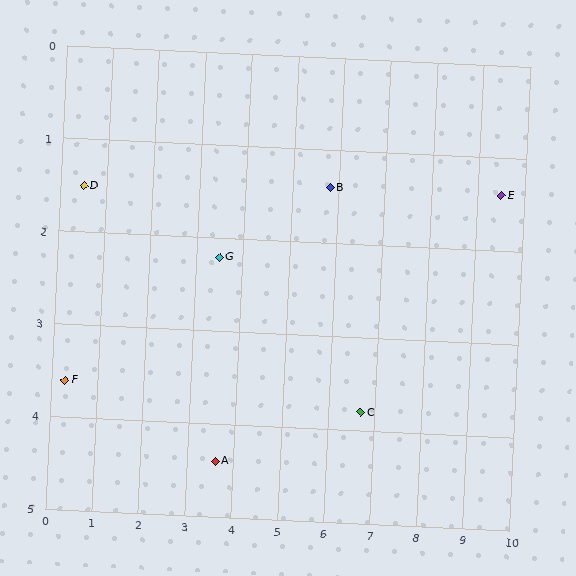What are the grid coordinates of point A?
Point A is at approximately (3.6, 4.4).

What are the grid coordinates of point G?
Point G is at approximately (3.5, 2.2).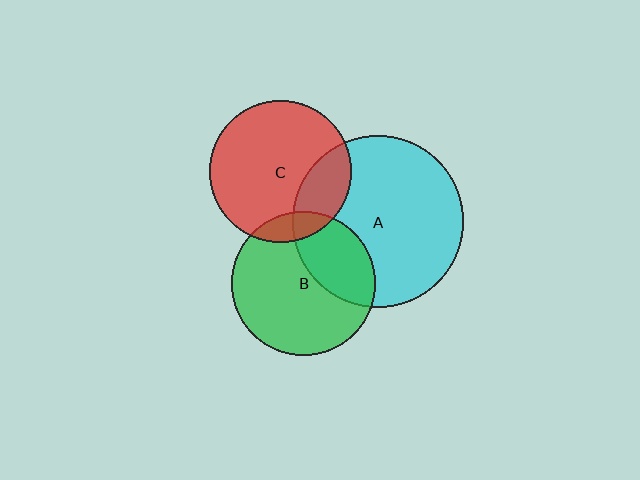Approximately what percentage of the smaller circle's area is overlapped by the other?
Approximately 25%.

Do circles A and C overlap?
Yes.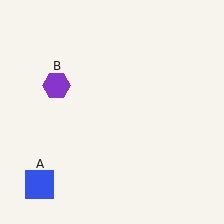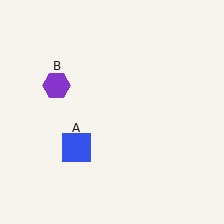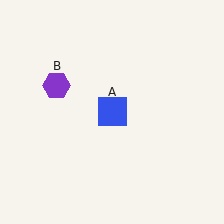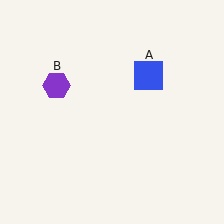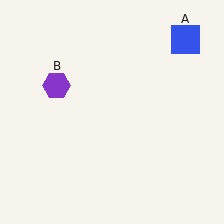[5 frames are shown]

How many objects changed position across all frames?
1 object changed position: blue square (object A).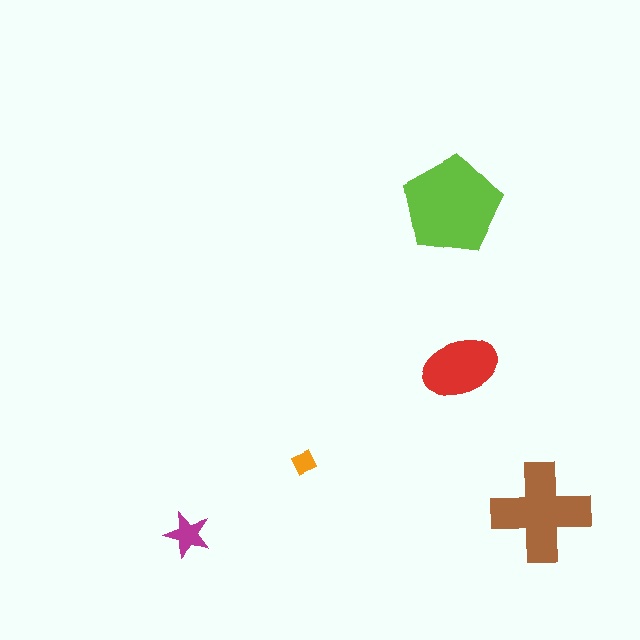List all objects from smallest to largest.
The orange diamond, the magenta star, the red ellipse, the brown cross, the lime pentagon.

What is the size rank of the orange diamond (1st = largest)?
5th.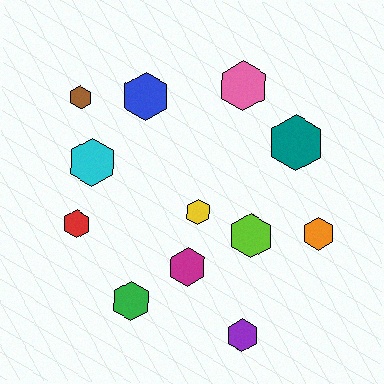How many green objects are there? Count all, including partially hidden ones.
There is 1 green object.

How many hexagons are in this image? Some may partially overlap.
There are 12 hexagons.